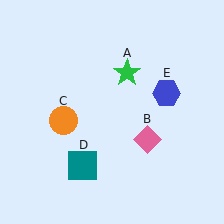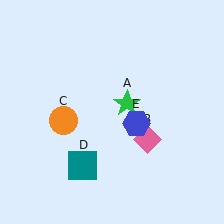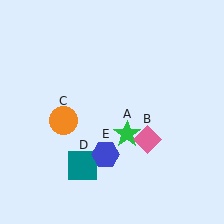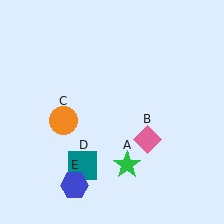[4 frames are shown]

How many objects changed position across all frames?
2 objects changed position: green star (object A), blue hexagon (object E).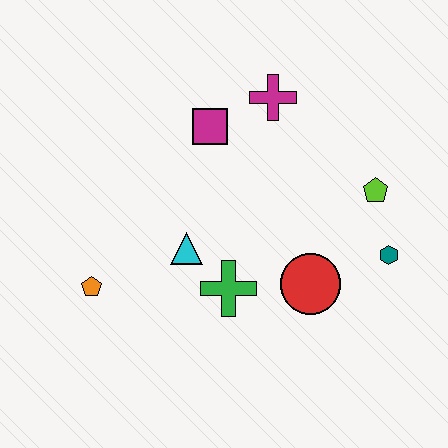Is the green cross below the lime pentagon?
Yes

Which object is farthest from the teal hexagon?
The orange pentagon is farthest from the teal hexagon.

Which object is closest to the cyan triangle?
The green cross is closest to the cyan triangle.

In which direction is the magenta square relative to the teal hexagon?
The magenta square is to the left of the teal hexagon.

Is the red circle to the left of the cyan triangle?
No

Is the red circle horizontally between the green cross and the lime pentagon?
Yes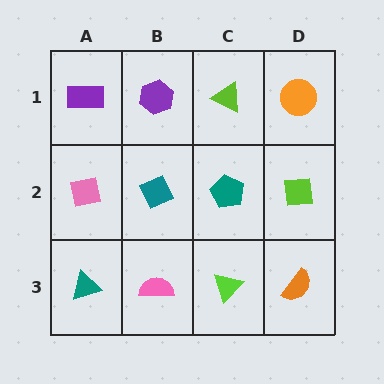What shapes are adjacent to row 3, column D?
A lime square (row 2, column D), a lime triangle (row 3, column C).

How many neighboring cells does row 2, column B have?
4.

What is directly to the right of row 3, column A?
A pink semicircle.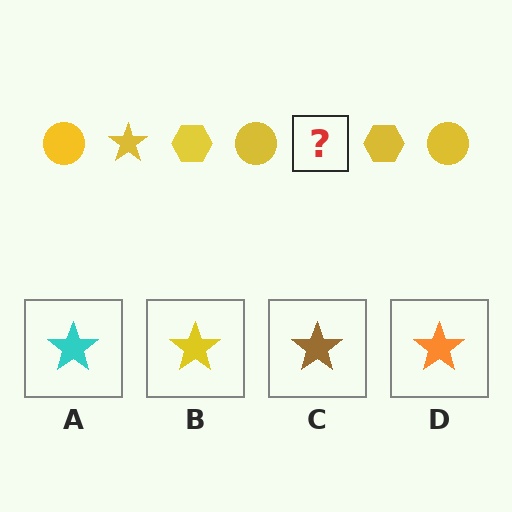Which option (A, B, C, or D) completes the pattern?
B.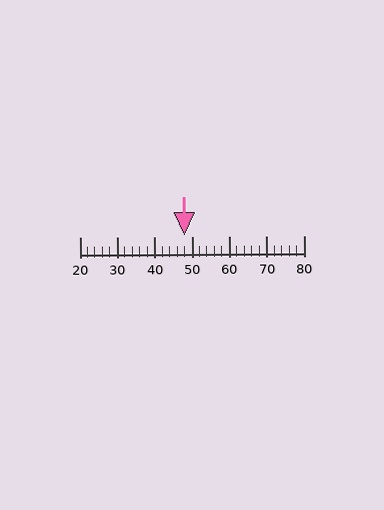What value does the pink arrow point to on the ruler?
The pink arrow points to approximately 48.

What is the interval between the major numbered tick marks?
The major tick marks are spaced 10 units apart.